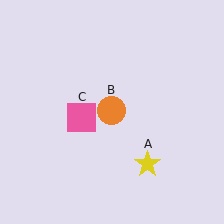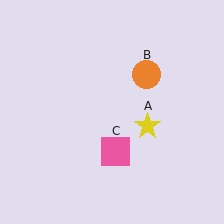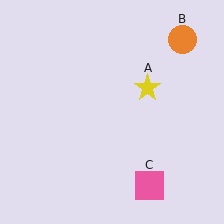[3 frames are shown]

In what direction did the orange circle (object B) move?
The orange circle (object B) moved up and to the right.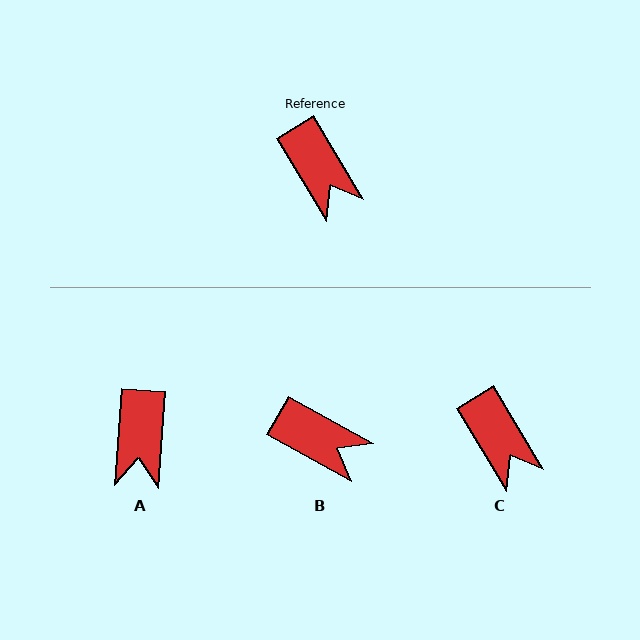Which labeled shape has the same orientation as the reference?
C.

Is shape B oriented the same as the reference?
No, it is off by about 30 degrees.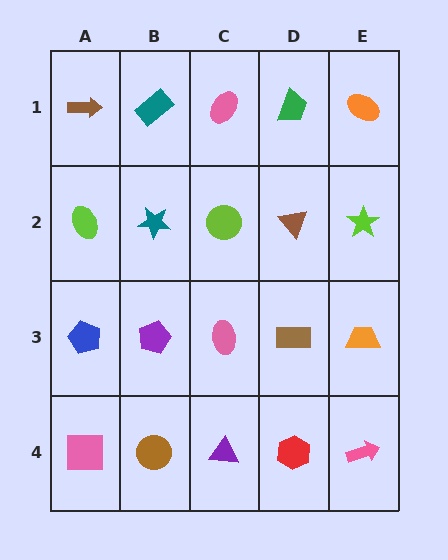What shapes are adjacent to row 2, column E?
An orange ellipse (row 1, column E), an orange trapezoid (row 3, column E), a brown triangle (row 2, column D).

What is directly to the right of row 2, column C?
A brown triangle.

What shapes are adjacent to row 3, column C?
A lime circle (row 2, column C), a purple triangle (row 4, column C), a purple pentagon (row 3, column B), a brown rectangle (row 3, column D).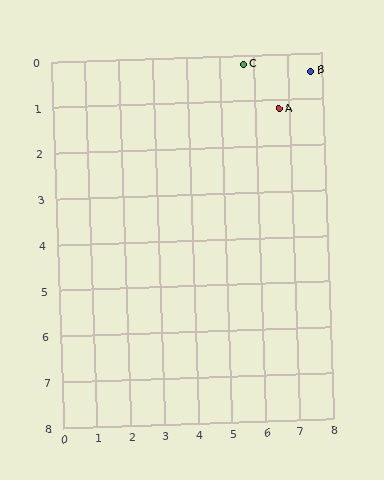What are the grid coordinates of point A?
Point A is at approximately (6.7, 1.2).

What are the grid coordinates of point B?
Point B is at approximately (7.7, 0.4).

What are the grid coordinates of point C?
Point C is at approximately (5.7, 0.2).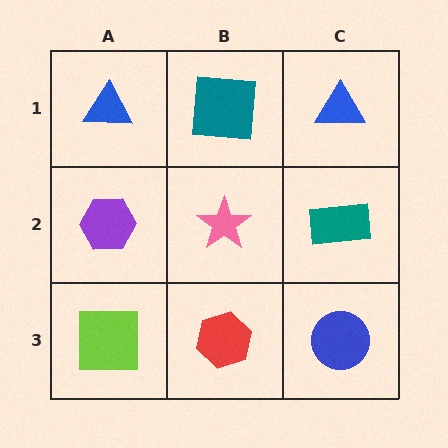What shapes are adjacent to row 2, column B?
A teal square (row 1, column B), a red hexagon (row 3, column B), a purple hexagon (row 2, column A), a teal rectangle (row 2, column C).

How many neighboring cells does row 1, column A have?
2.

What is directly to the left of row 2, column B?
A purple hexagon.